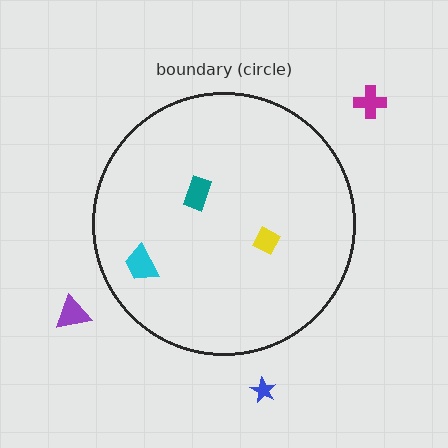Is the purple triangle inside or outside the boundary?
Outside.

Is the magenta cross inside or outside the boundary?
Outside.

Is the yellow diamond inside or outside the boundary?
Inside.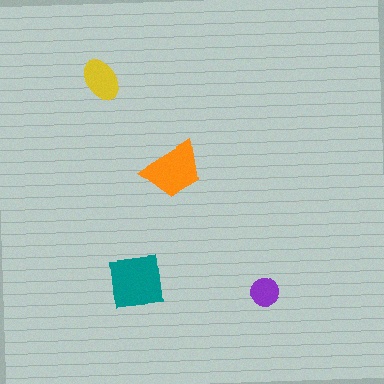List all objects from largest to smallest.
The teal square, the orange trapezoid, the yellow ellipse, the purple circle.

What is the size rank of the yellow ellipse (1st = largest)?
3rd.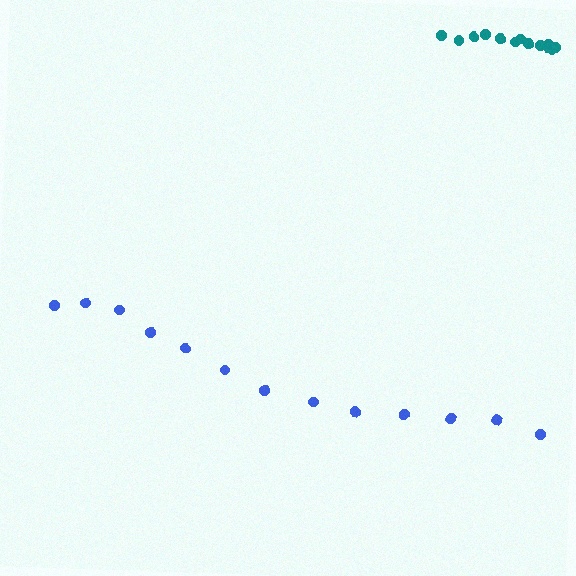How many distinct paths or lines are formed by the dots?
There are 2 distinct paths.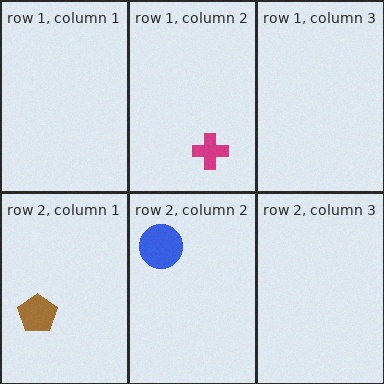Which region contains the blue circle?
The row 2, column 2 region.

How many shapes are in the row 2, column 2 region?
1.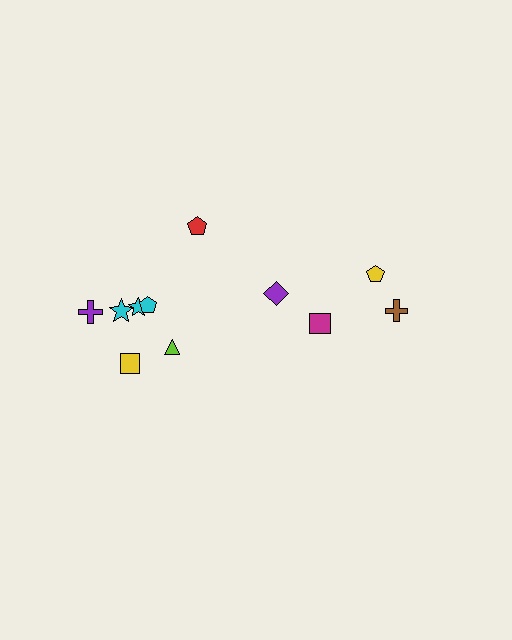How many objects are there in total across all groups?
There are 11 objects.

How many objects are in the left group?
There are 7 objects.